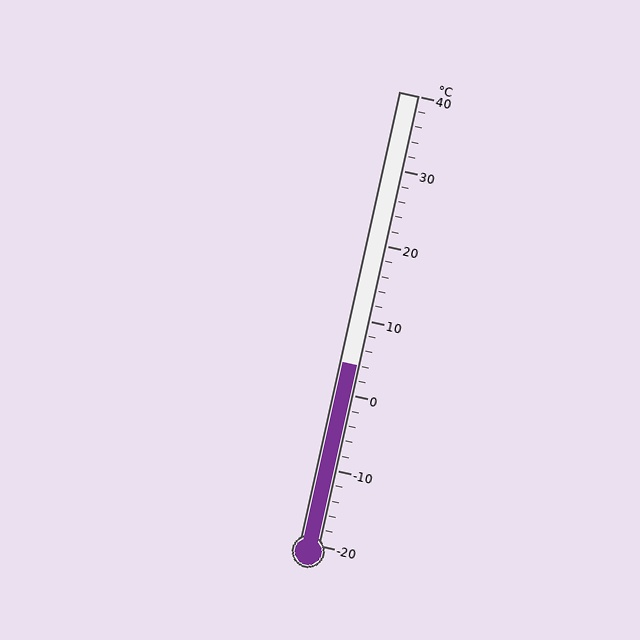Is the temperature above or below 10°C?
The temperature is below 10°C.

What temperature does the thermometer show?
The thermometer shows approximately 4°C.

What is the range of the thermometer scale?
The thermometer scale ranges from -20°C to 40°C.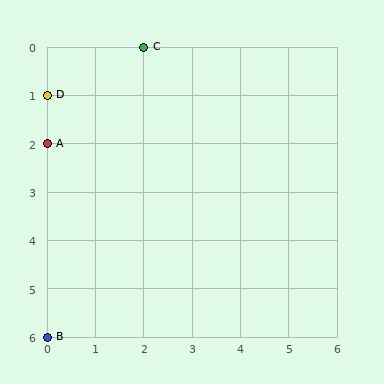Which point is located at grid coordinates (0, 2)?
Point A is at (0, 2).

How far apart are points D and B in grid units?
Points D and B are 5 rows apart.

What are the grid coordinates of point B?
Point B is at grid coordinates (0, 6).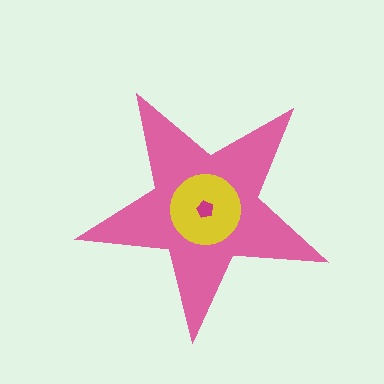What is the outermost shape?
The pink star.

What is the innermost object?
The magenta pentagon.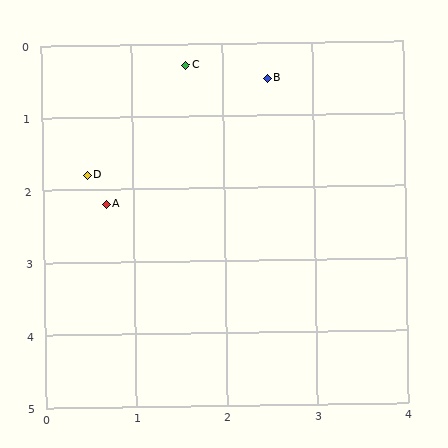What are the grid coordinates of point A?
Point A is at approximately (0.7, 2.2).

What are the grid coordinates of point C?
Point C is at approximately (1.6, 0.3).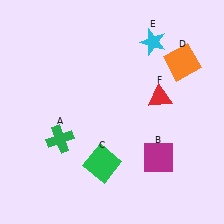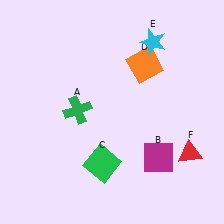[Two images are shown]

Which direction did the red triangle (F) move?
The red triangle (F) moved down.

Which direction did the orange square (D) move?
The orange square (D) moved left.